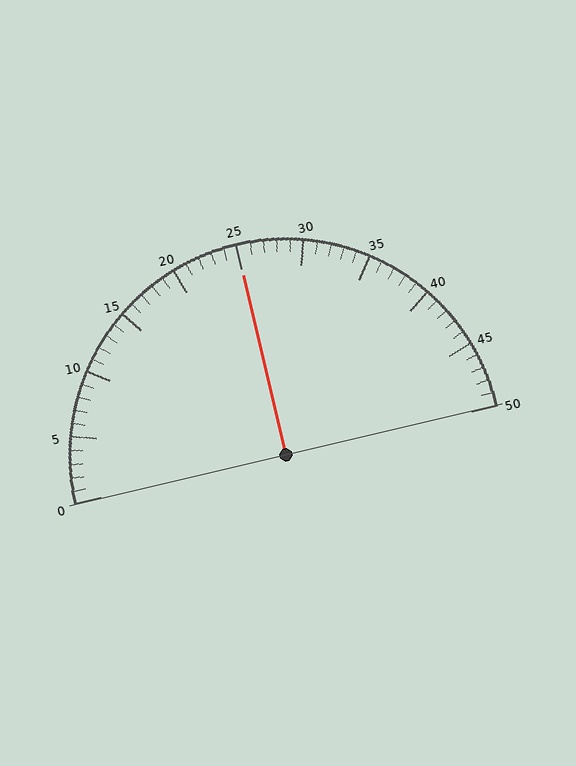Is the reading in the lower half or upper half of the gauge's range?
The reading is in the upper half of the range (0 to 50).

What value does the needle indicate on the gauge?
The needle indicates approximately 25.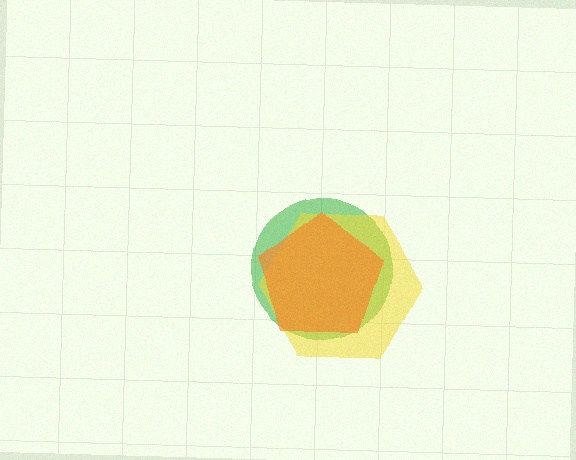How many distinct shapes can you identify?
There are 3 distinct shapes: a green circle, a yellow hexagon, an orange pentagon.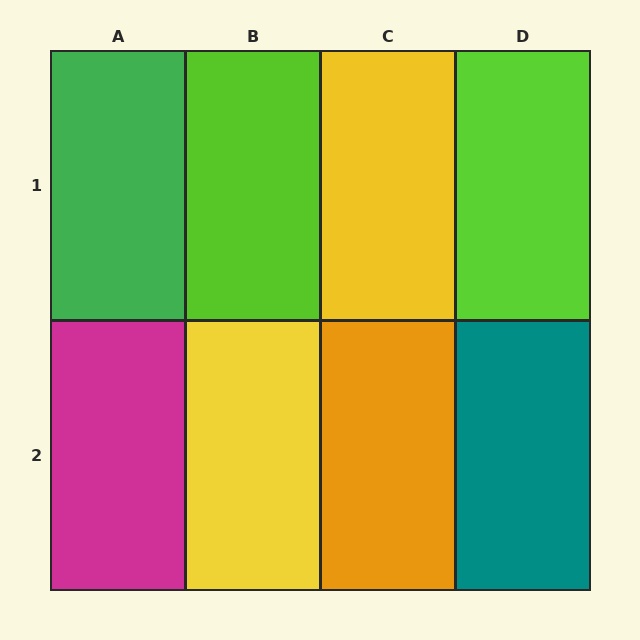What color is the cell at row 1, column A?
Green.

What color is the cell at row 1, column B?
Lime.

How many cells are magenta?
1 cell is magenta.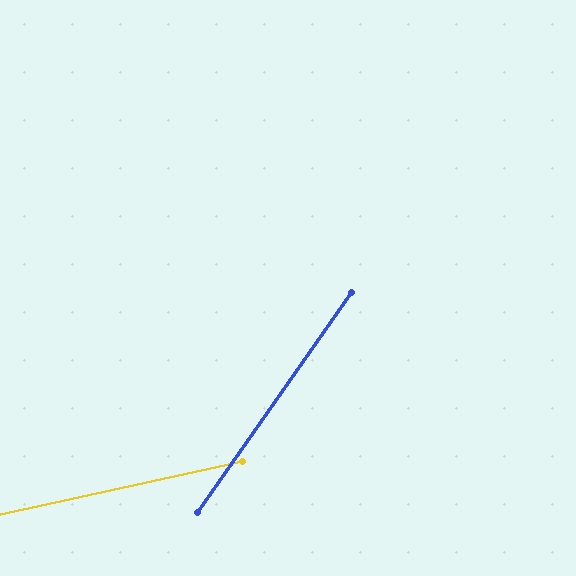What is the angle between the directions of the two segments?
Approximately 43 degrees.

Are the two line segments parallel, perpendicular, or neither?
Neither parallel nor perpendicular — they differ by about 43°.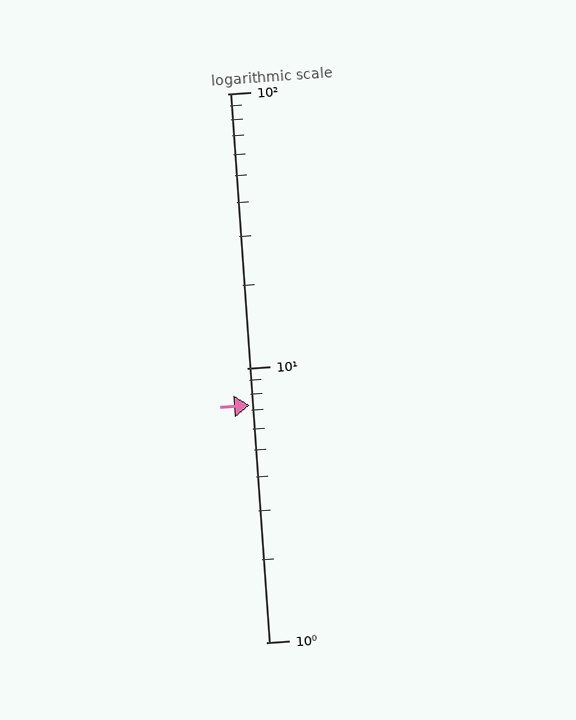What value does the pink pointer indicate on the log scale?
The pointer indicates approximately 7.3.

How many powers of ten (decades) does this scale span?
The scale spans 2 decades, from 1 to 100.